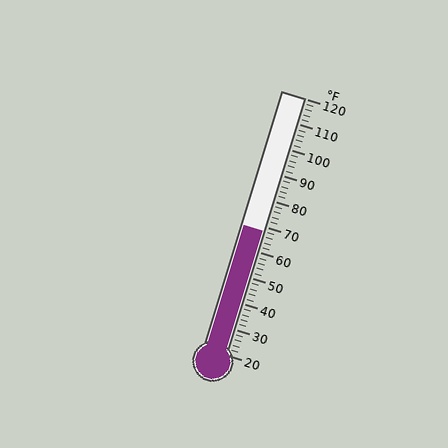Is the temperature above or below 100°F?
The temperature is below 100°F.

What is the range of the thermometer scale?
The thermometer scale ranges from 20°F to 120°F.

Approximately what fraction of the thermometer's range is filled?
The thermometer is filled to approximately 50% of its range.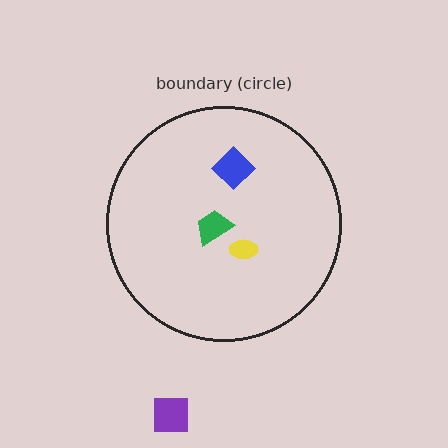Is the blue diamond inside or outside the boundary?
Inside.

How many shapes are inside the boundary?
3 inside, 1 outside.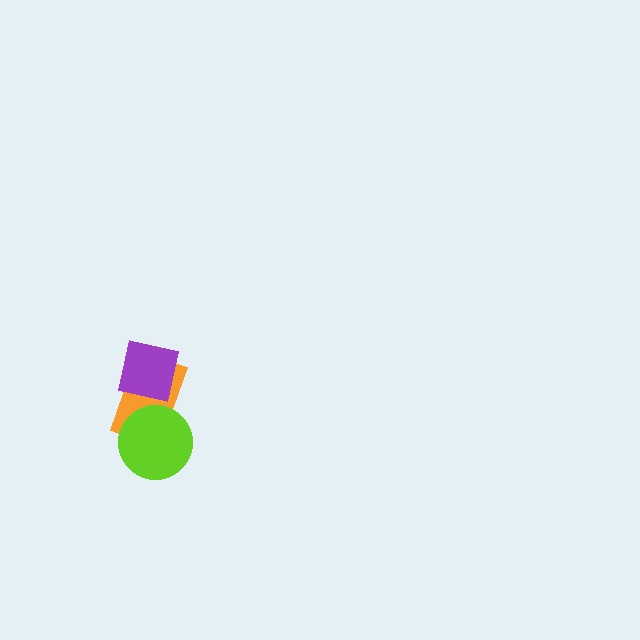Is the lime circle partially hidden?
No, no other shape covers it.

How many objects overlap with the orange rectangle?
2 objects overlap with the orange rectangle.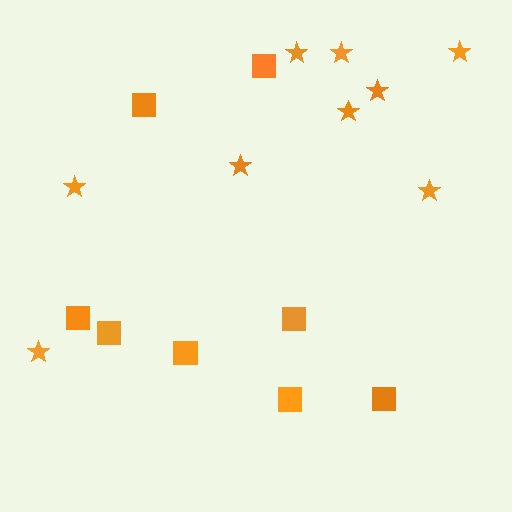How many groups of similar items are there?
There are 2 groups: one group of stars (9) and one group of squares (8).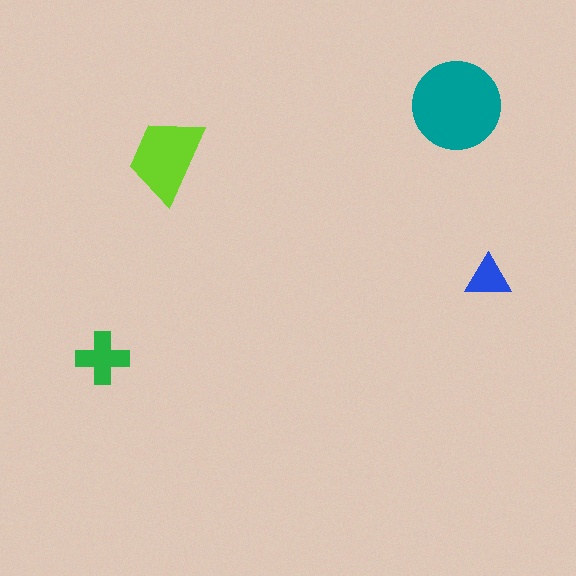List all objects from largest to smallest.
The teal circle, the lime trapezoid, the green cross, the blue triangle.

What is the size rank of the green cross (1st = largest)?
3rd.